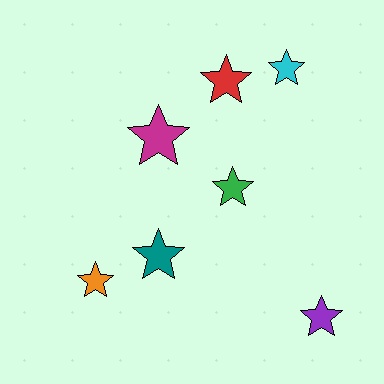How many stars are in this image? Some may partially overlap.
There are 7 stars.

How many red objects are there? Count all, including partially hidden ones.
There is 1 red object.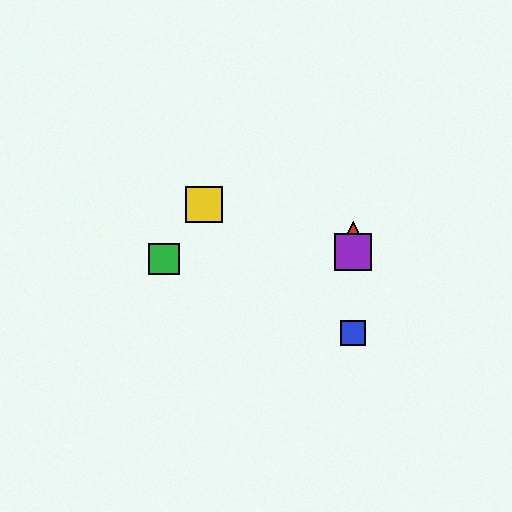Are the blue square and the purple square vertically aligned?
Yes, both are at x≈353.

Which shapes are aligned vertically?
The red triangle, the blue square, the purple square are aligned vertically.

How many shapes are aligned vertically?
3 shapes (the red triangle, the blue square, the purple square) are aligned vertically.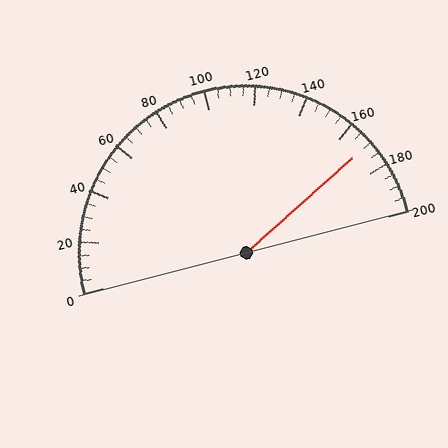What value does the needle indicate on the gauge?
The needle indicates approximately 170.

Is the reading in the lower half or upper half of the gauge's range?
The reading is in the upper half of the range (0 to 200).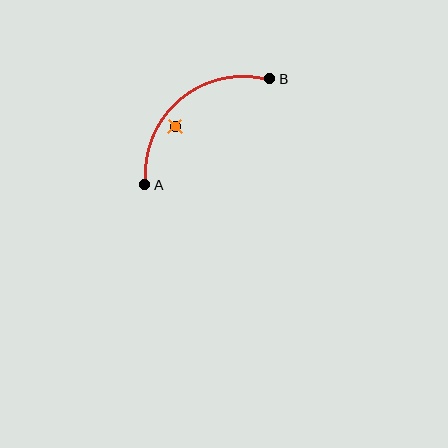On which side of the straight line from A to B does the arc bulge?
The arc bulges above and to the left of the straight line connecting A and B.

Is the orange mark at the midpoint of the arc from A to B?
No — the orange mark does not lie on the arc at all. It sits slightly inside the curve.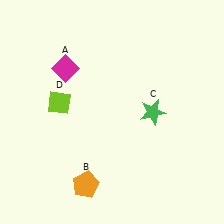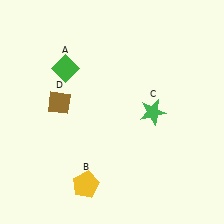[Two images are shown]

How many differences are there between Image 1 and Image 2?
There are 3 differences between the two images.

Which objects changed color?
A changed from magenta to green. B changed from orange to yellow. D changed from lime to brown.